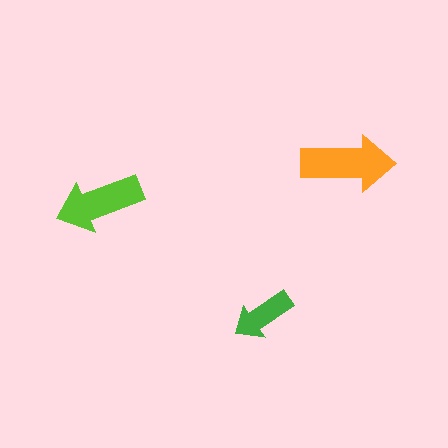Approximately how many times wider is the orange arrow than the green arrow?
About 1.5 times wider.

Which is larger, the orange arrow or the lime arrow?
The orange one.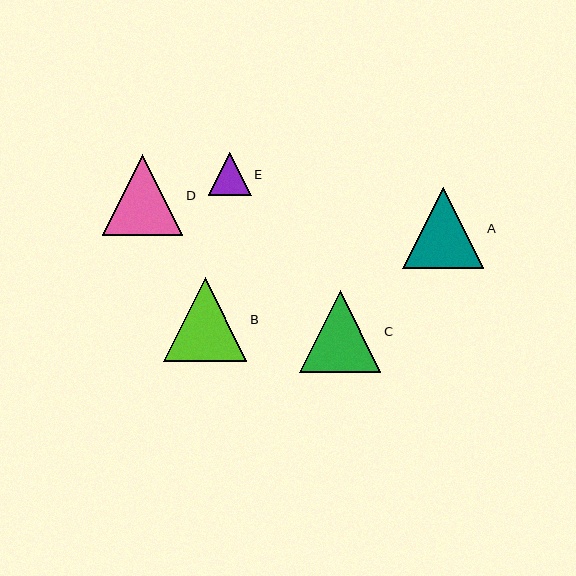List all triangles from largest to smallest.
From largest to smallest: B, C, A, D, E.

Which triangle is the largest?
Triangle B is the largest with a size of approximately 84 pixels.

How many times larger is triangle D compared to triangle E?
Triangle D is approximately 1.9 times the size of triangle E.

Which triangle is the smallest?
Triangle E is the smallest with a size of approximately 43 pixels.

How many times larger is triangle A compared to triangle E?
Triangle A is approximately 1.9 times the size of triangle E.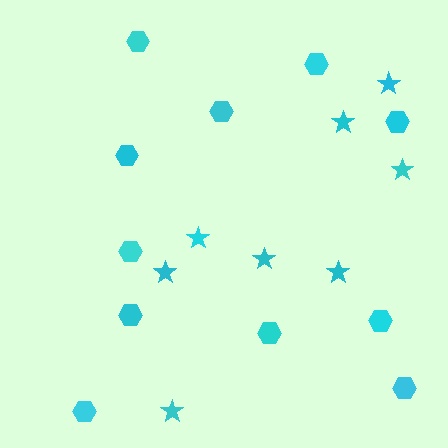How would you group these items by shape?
There are 2 groups: one group of stars (8) and one group of hexagons (11).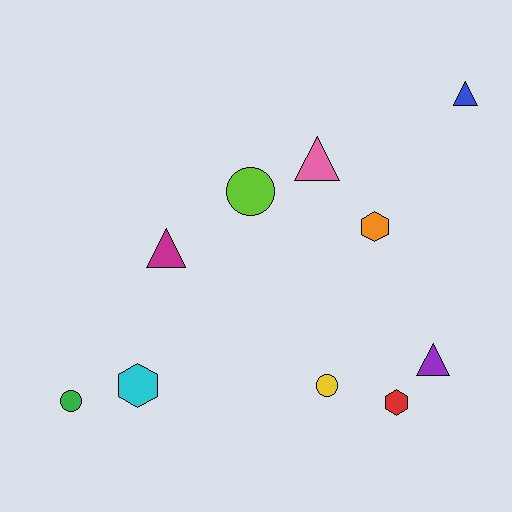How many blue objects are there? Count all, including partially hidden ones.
There is 1 blue object.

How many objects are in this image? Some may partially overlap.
There are 10 objects.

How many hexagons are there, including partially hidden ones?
There are 3 hexagons.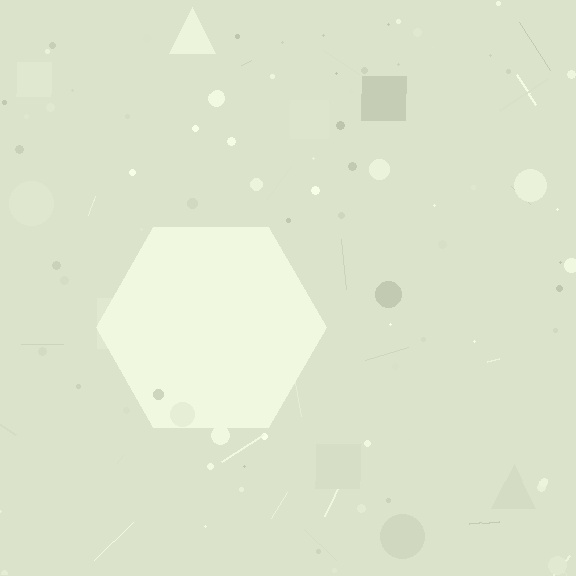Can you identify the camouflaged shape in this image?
The camouflaged shape is a hexagon.